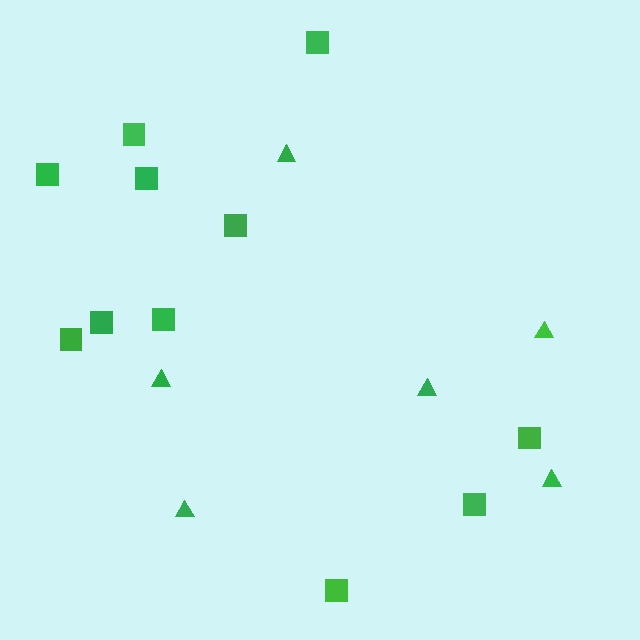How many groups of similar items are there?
There are 2 groups: one group of squares (11) and one group of triangles (6).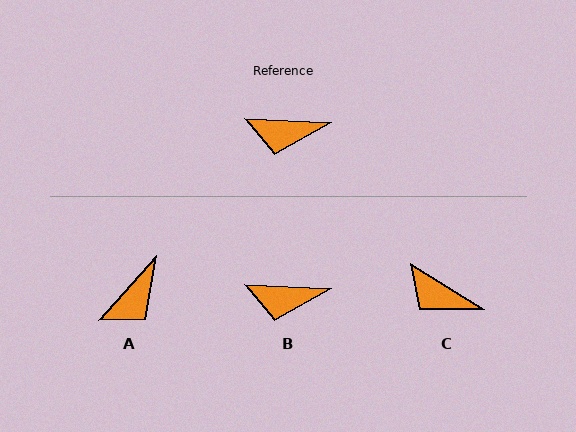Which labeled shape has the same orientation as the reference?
B.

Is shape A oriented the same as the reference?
No, it is off by about 52 degrees.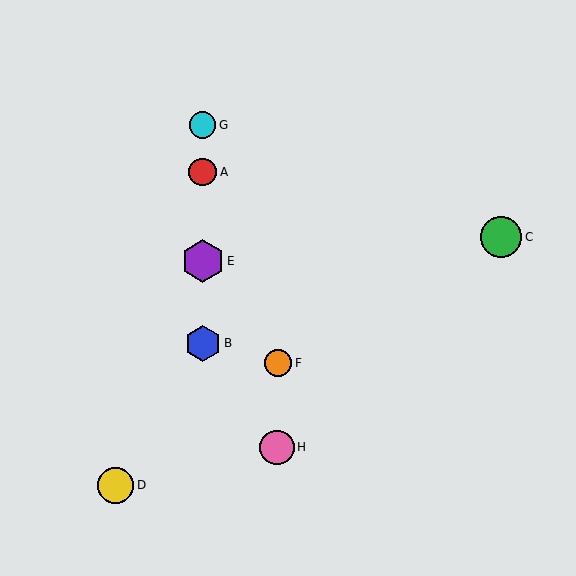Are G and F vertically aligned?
No, G is at x≈203 and F is at x≈278.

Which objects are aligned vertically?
Objects A, B, E, G are aligned vertically.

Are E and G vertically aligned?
Yes, both are at x≈203.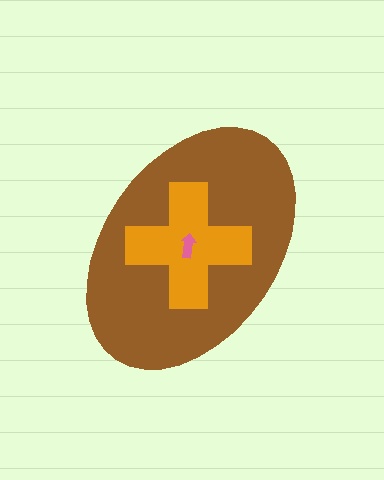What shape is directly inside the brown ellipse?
The orange cross.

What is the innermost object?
The pink arrow.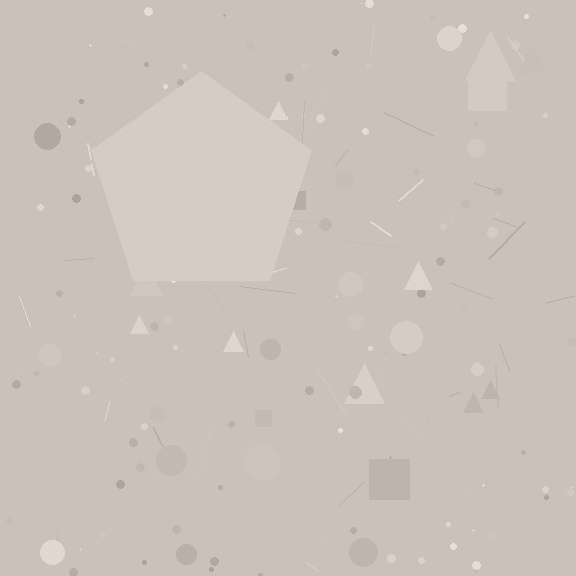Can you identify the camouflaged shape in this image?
The camouflaged shape is a pentagon.